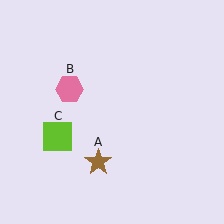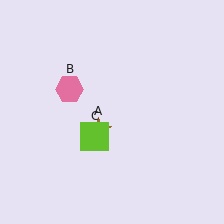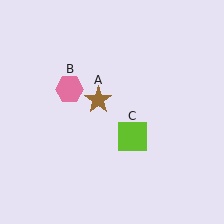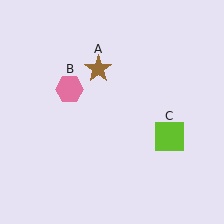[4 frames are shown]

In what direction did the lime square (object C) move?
The lime square (object C) moved right.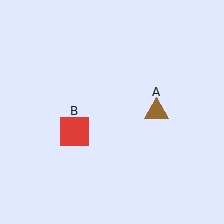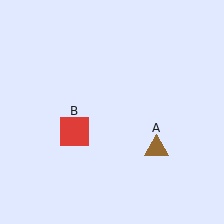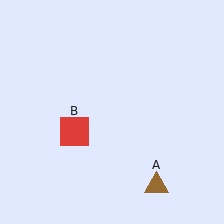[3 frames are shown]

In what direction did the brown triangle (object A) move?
The brown triangle (object A) moved down.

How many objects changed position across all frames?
1 object changed position: brown triangle (object A).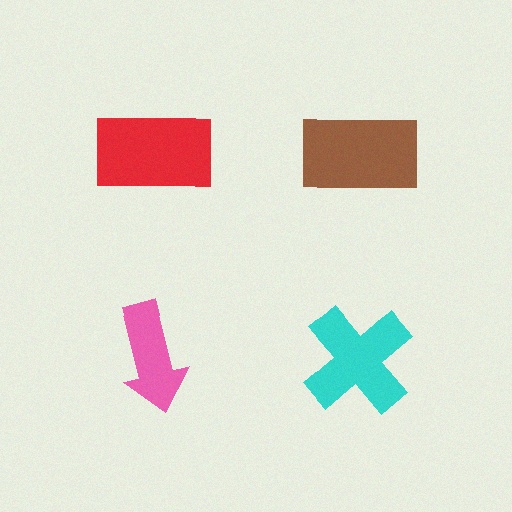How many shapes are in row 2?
2 shapes.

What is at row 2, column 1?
A pink arrow.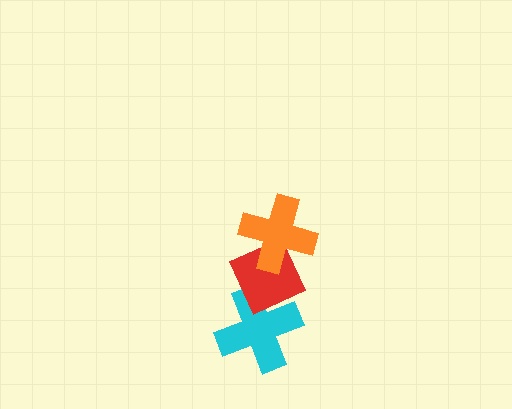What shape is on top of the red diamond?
The orange cross is on top of the red diamond.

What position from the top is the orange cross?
The orange cross is 1st from the top.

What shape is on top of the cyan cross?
The red diamond is on top of the cyan cross.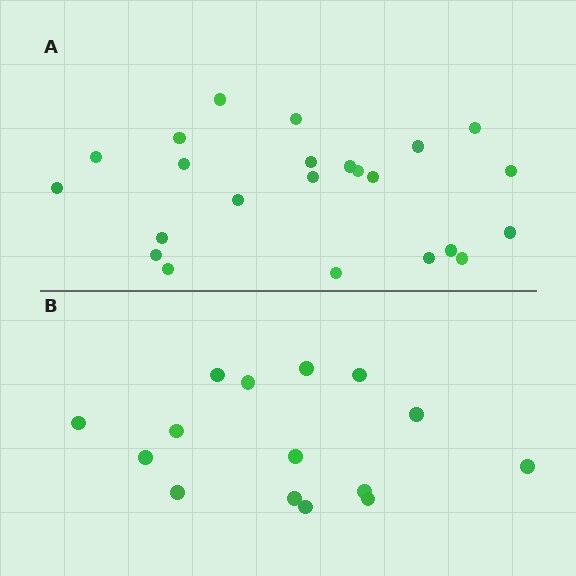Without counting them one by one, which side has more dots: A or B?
Region A (the top region) has more dots.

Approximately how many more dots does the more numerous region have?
Region A has roughly 8 or so more dots than region B.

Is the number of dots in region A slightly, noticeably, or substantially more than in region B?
Region A has substantially more. The ratio is roughly 1.5 to 1.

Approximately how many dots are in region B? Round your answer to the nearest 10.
About 20 dots. (The exact count is 15, which rounds to 20.)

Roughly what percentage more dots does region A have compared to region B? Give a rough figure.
About 55% more.